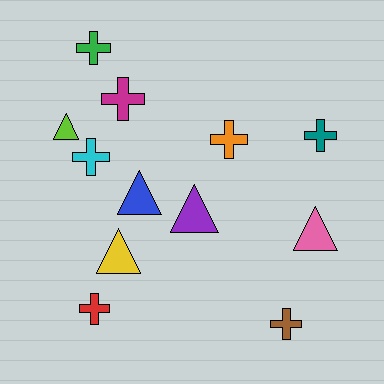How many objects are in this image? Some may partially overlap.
There are 12 objects.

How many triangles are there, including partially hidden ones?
There are 5 triangles.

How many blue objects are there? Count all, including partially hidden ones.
There is 1 blue object.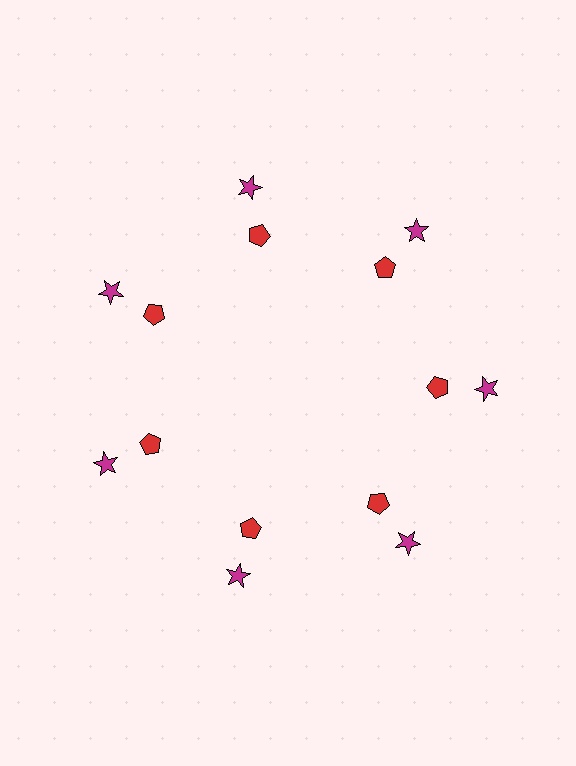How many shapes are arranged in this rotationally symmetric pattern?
There are 14 shapes, arranged in 7 groups of 2.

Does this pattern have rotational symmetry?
Yes, this pattern has 7-fold rotational symmetry. It looks the same after rotating 51 degrees around the center.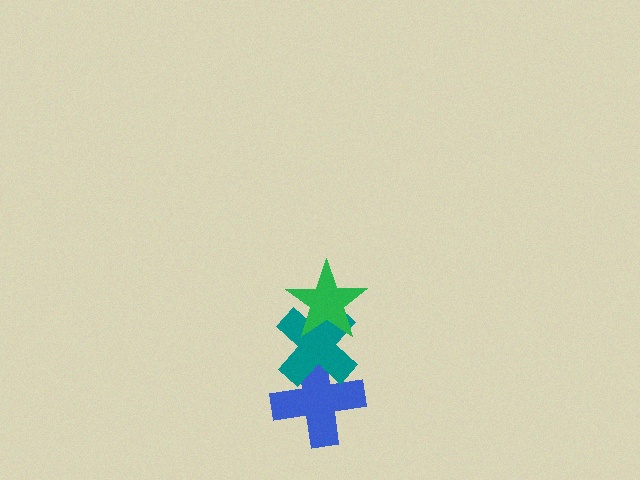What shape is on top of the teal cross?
The green star is on top of the teal cross.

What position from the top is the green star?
The green star is 1st from the top.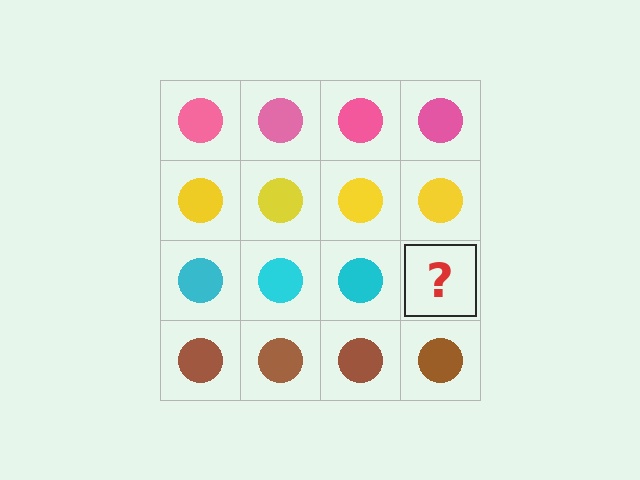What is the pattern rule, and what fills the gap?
The rule is that each row has a consistent color. The gap should be filled with a cyan circle.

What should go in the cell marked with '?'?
The missing cell should contain a cyan circle.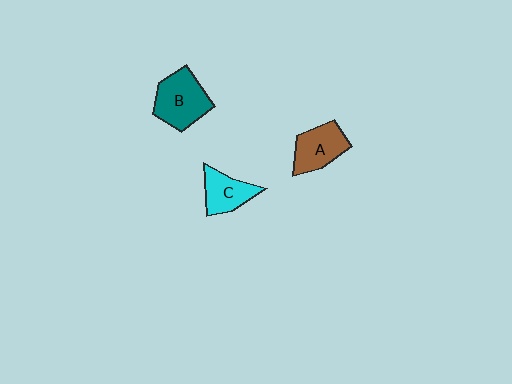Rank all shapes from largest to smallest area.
From largest to smallest: B (teal), A (brown), C (cyan).